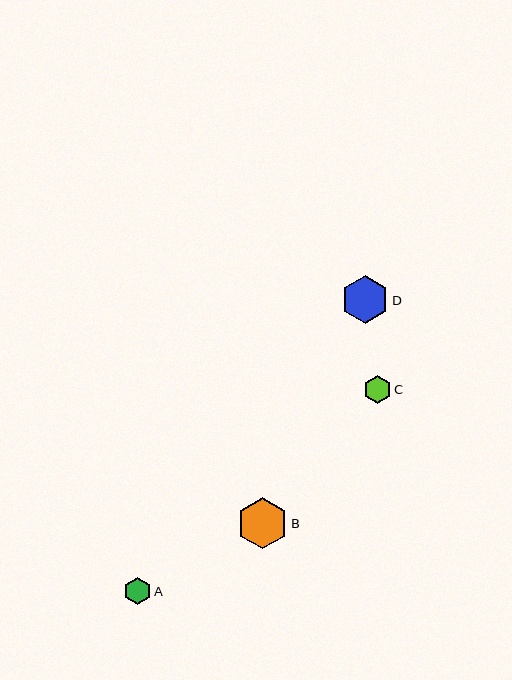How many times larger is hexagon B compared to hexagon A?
Hexagon B is approximately 1.9 times the size of hexagon A.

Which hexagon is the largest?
Hexagon B is the largest with a size of approximately 51 pixels.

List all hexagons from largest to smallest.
From largest to smallest: B, D, C, A.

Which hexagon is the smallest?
Hexagon A is the smallest with a size of approximately 27 pixels.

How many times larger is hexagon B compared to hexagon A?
Hexagon B is approximately 1.9 times the size of hexagon A.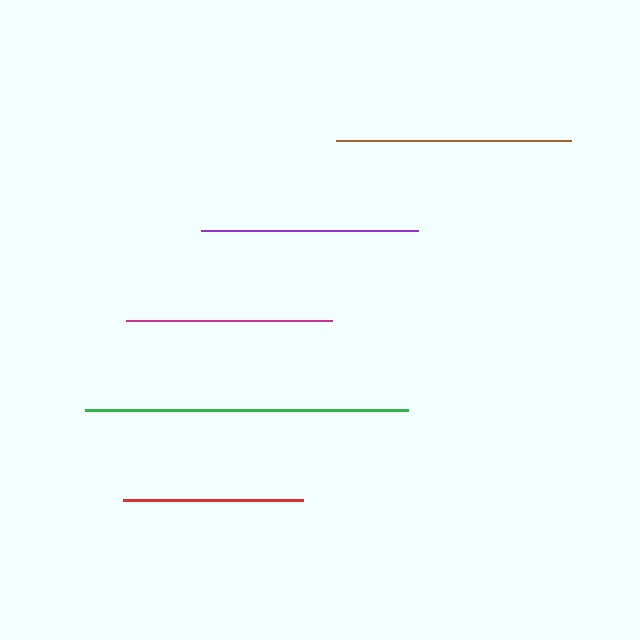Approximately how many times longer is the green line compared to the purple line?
The green line is approximately 1.5 times the length of the purple line.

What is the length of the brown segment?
The brown segment is approximately 235 pixels long.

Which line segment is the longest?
The green line is the longest at approximately 323 pixels.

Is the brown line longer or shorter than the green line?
The green line is longer than the brown line.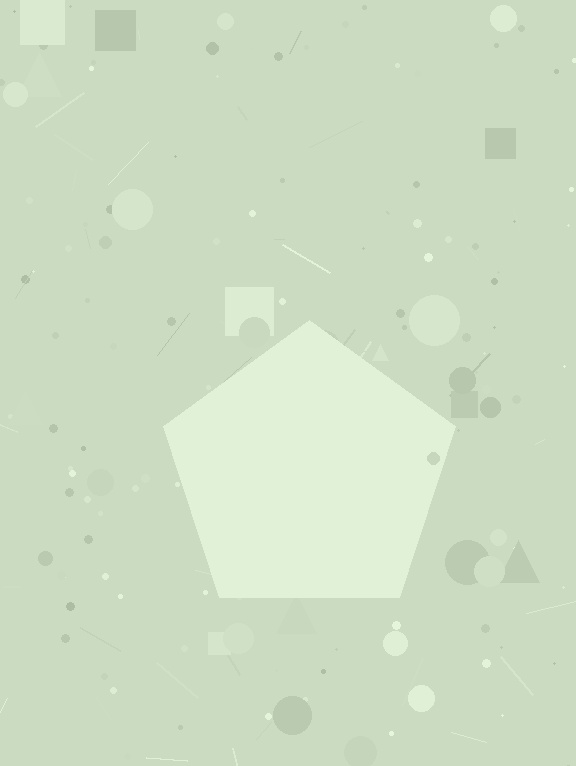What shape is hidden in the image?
A pentagon is hidden in the image.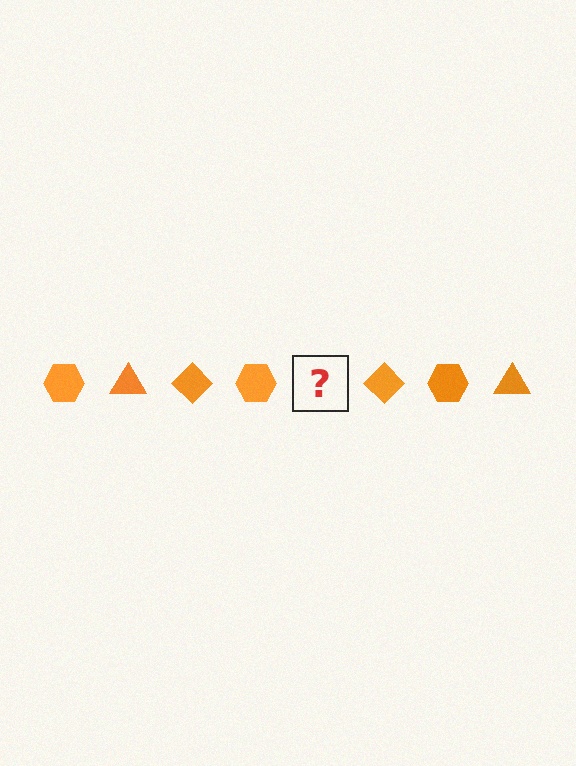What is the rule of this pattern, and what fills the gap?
The rule is that the pattern cycles through hexagon, triangle, diamond shapes in orange. The gap should be filled with an orange triangle.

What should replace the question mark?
The question mark should be replaced with an orange triangle.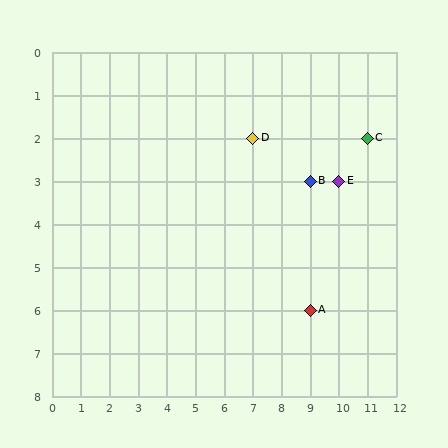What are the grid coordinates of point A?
Point A is at grid coordinates (9, 6).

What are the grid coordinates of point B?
Point B is at grid coordinates (9, 3).